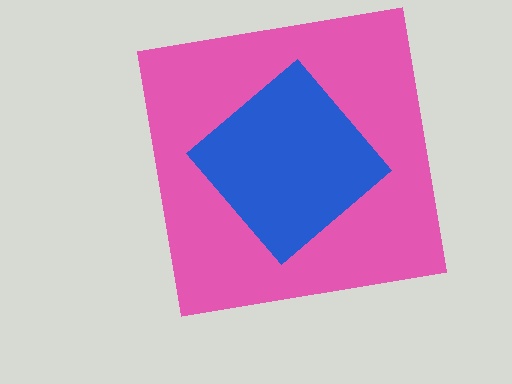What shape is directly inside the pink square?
The blue diamond.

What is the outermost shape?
The pink square.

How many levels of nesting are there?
2.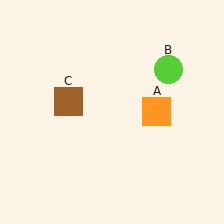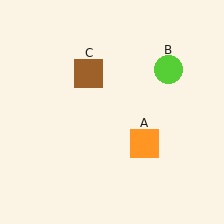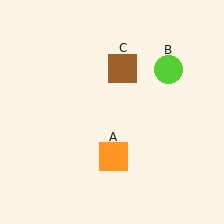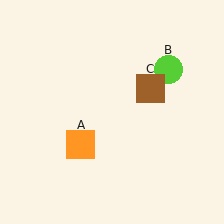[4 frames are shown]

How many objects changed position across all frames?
2 objects changed position: orange square (object A), brown square (object C).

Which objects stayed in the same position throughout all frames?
Lime circle (object B) remained stationary.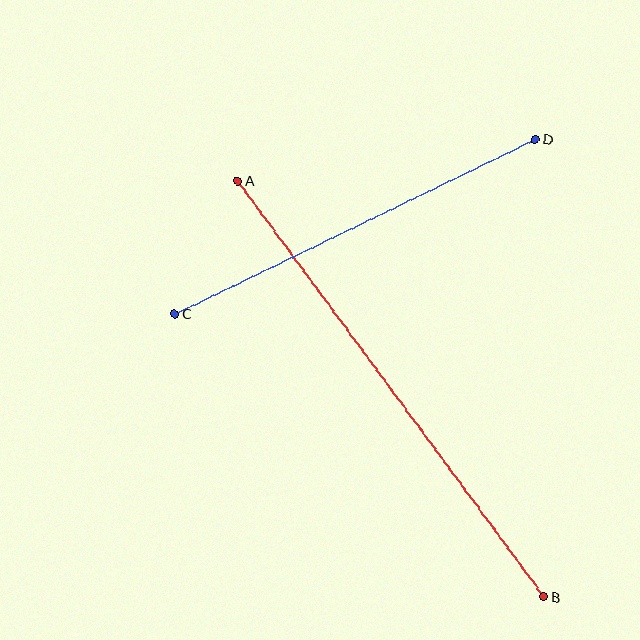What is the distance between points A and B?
The distance is approximately 516 pixels.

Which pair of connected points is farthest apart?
Points A and B are farthest apart.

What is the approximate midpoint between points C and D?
The midpoint is at approximately (355, 226) pixels.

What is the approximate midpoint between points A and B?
The midpoint is at approximately (391, 389) pixels.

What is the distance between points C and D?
The distance is approximately 400 pixels.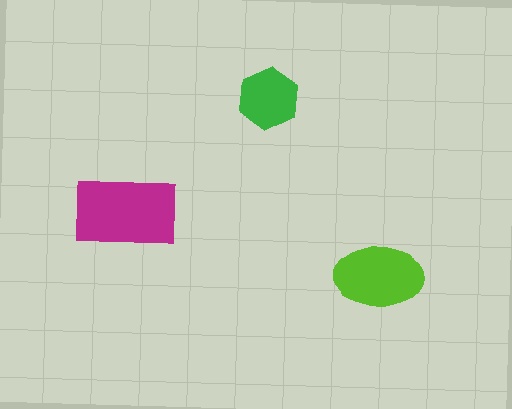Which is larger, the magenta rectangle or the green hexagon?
The magenta rectangle.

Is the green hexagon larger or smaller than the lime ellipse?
Smaller.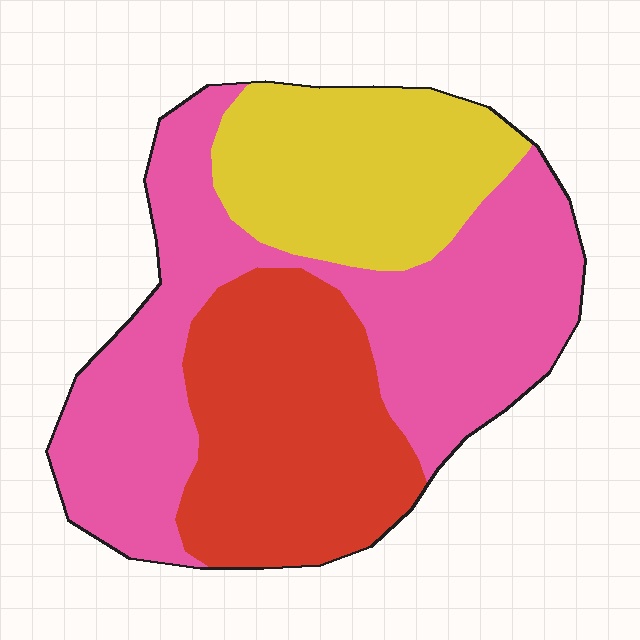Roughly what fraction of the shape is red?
Red takes up about one third (1/3) of the shape.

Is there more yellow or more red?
Red.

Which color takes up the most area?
Pink, at roughly 45%.